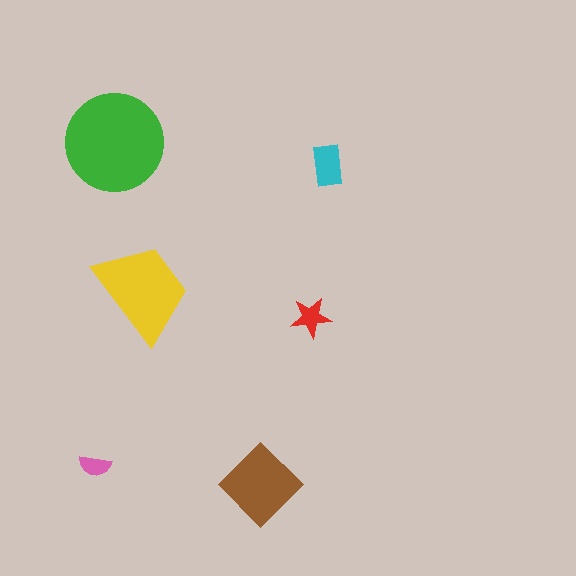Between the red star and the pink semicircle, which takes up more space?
The red star.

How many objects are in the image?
There are 6 objects in the image.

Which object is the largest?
The green circle.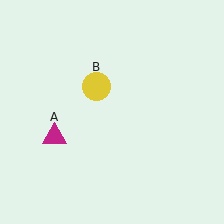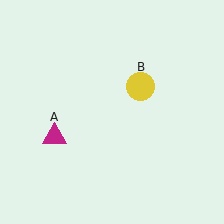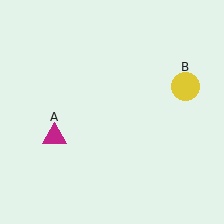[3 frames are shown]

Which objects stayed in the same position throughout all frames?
Magenta triangle (object A) remained stationary.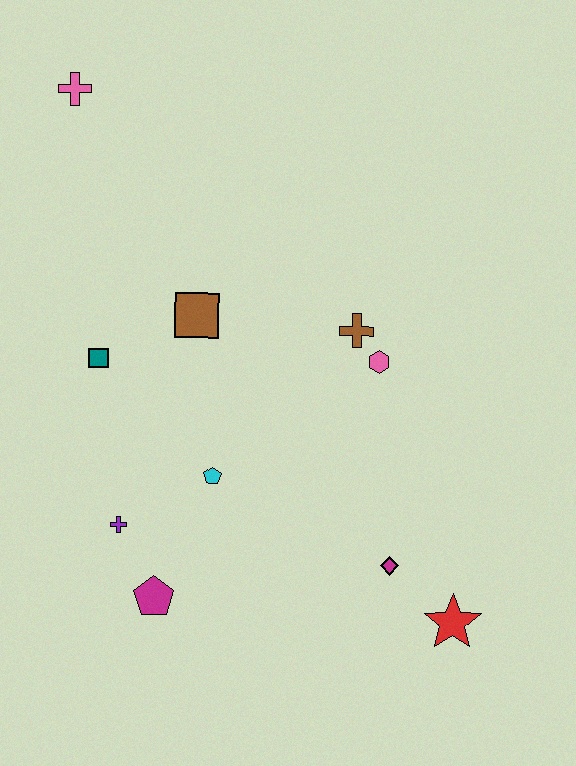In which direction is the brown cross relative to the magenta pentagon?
The brown cross is above the magenta pentagon.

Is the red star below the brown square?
Yes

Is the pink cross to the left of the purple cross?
Yes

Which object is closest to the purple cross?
The magenta pentagon is closest to the purple cross.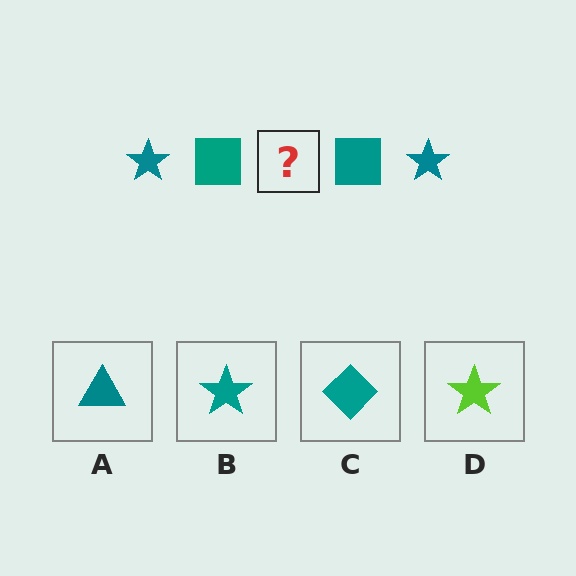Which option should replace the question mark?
Option B.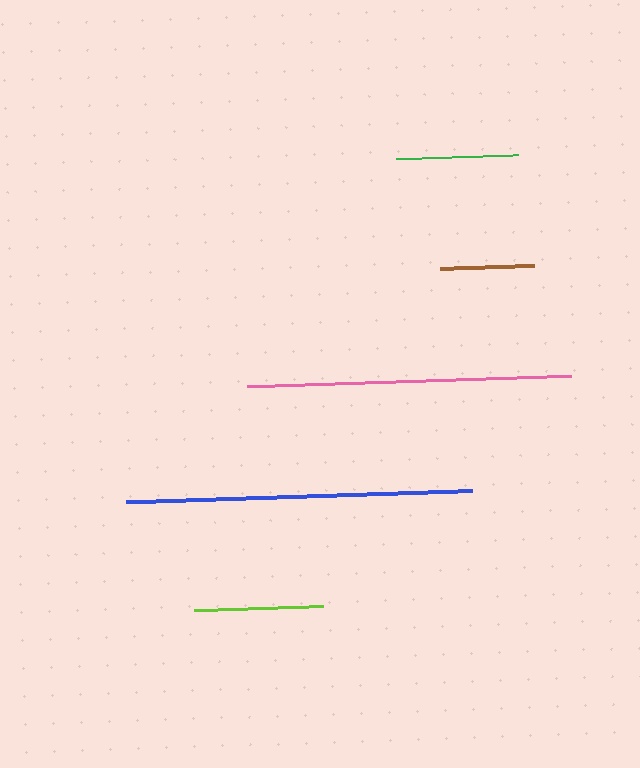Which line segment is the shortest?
The brown line is the shortest at approximately 95 pixels.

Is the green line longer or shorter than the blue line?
The blue line is longer than the green line.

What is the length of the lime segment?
The lime segment is approximately 129 pixels long.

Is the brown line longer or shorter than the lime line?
The lime line is longer than the brown line.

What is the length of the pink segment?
The pink segment is approximately 324 pixels long.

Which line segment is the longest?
The blue line is the longest at approximately 346 pixels.